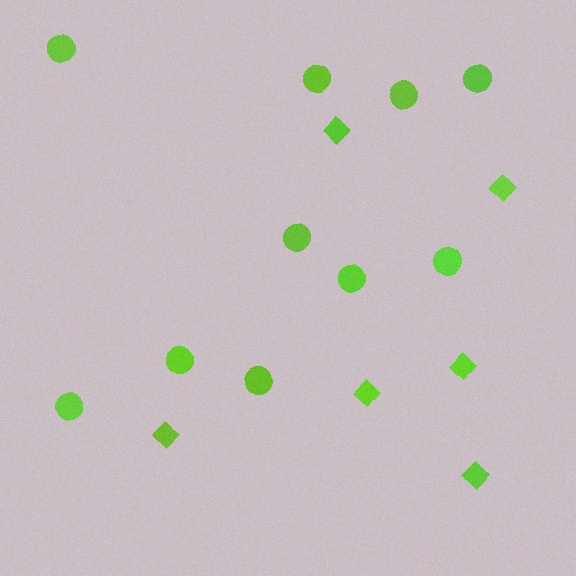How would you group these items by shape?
There are 2 groups: one group of diamonds (6) and one group of circles (10).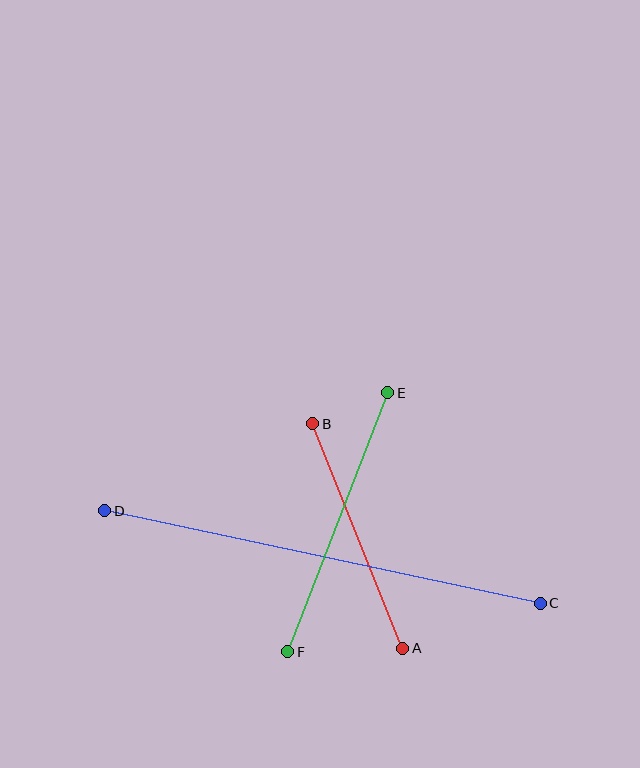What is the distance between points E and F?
The distance is approximately 277 pixels.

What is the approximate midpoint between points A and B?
The midpoint is at approximately (358, 536) pixels.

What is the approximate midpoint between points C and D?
The midpoint is at approximately (323, 557) pixels.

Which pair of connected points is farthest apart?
Points C and D are farthest apart.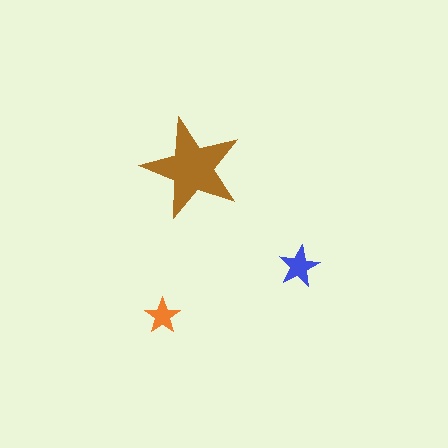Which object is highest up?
The brown star is topmost.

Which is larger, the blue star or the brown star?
The brown one.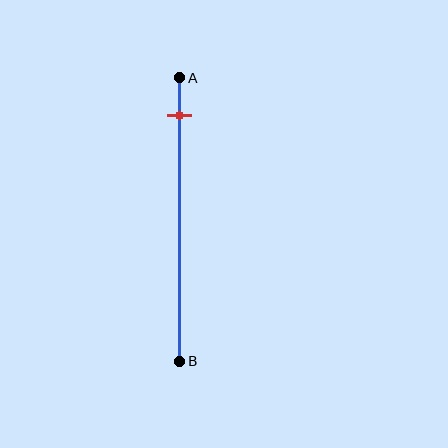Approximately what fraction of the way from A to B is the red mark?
The red mark is approximately 15% of the way from A to B.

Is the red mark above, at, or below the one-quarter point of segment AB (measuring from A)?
The red mark is above the one-quarter point of segment AB.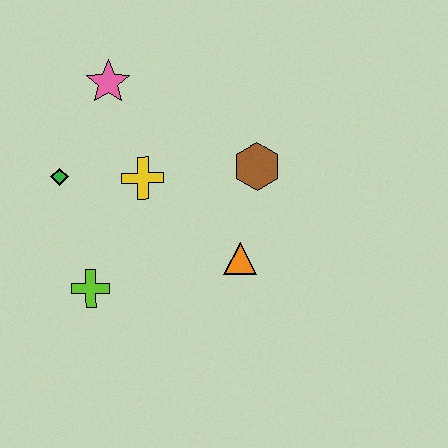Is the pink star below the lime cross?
No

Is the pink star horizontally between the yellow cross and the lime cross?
Yes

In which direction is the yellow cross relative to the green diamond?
The yellow cross is to the right of the green diamond.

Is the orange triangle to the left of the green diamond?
No